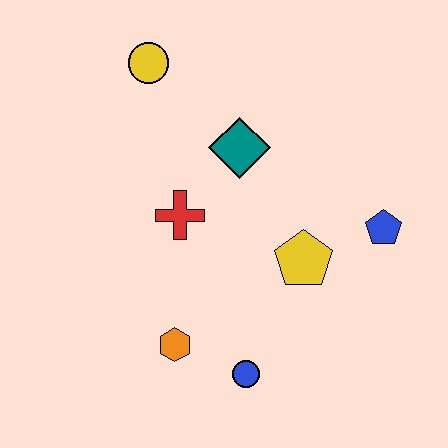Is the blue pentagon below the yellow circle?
Yes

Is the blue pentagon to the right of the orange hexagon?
Yes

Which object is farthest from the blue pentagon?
The yellow circle is farthest from the blue pentagon.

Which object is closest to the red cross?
The teal diamond is closest to the red cross.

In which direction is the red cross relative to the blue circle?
The red cross is above the blue circle.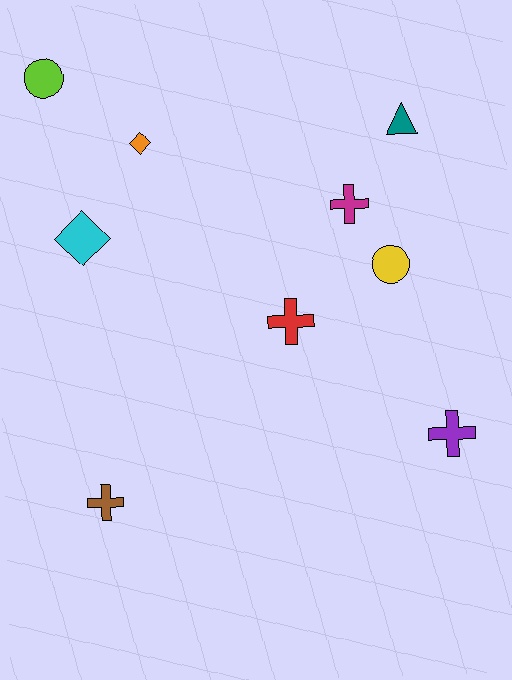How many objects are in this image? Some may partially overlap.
There are 9 objects.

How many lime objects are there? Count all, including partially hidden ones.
There is 1 lime object.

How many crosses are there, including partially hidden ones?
There are 4 crosses.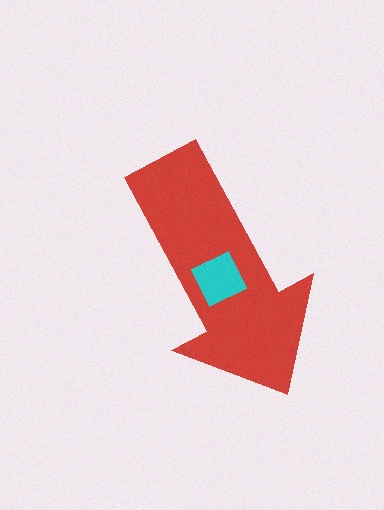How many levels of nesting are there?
2.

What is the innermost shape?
The cyan square.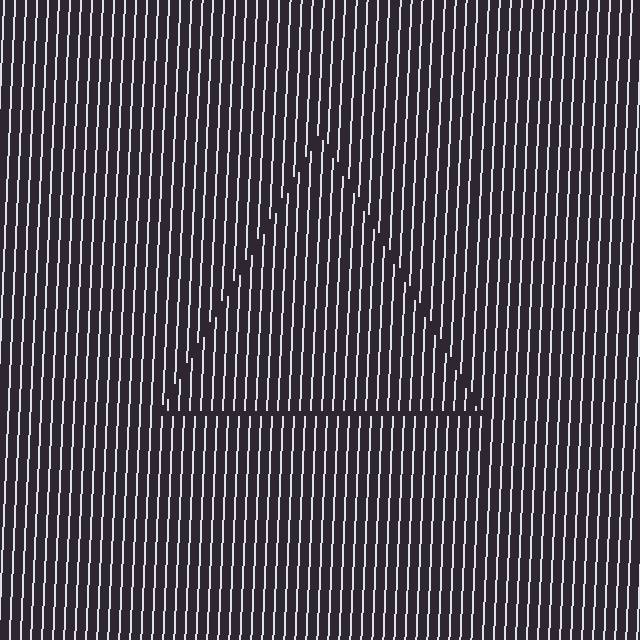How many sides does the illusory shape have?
3 sides — the line-ends trace a triangle.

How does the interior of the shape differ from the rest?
The interior of the shape contains the same grating, shifted by half a period — the contour is defined by the phase discontinuity where line-ends from the inner and outer gratings abut.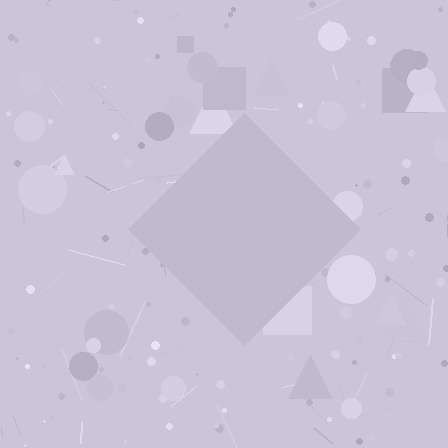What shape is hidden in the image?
A diamond is hidden in the image.